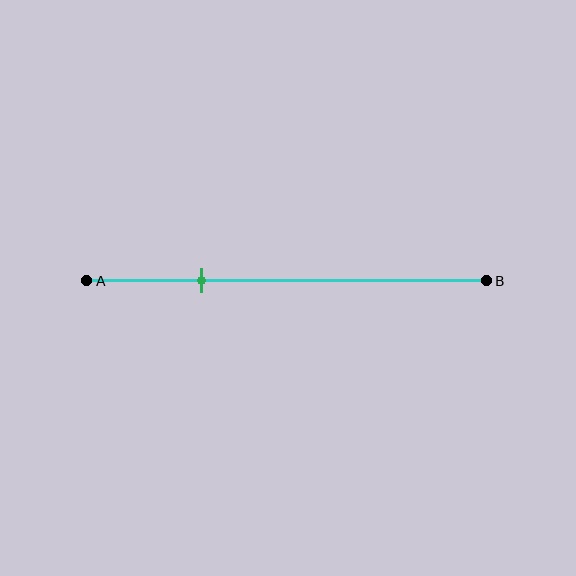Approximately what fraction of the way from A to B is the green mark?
The green mark is approximately 30% of the way from A to B.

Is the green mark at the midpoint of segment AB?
No, the mark is at about 30% from A, not at the 50% midpoint.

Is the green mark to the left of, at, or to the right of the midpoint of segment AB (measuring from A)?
The green mark is to the left of the midpoint of segment AB.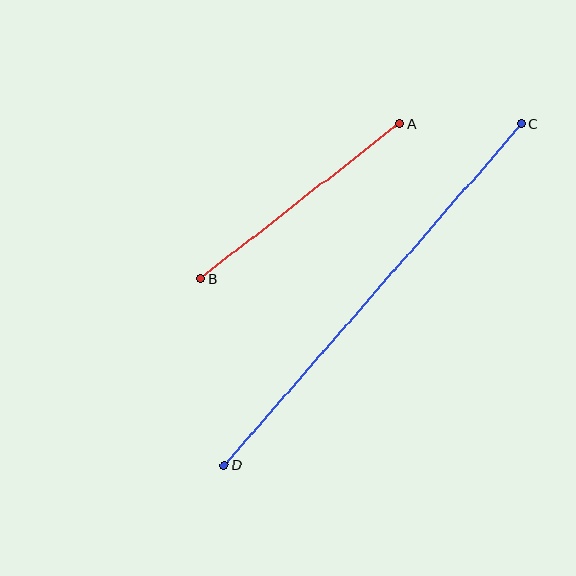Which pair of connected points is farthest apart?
Points C and D are farthest apart.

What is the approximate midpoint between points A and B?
The midpoint is at approximately (300, 201) pixels.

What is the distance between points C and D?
The distance is approximately 453 pixels.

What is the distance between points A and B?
The distance is approximately 252 pixels.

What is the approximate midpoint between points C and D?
The midpoint is at approximately (373, 295) pixels.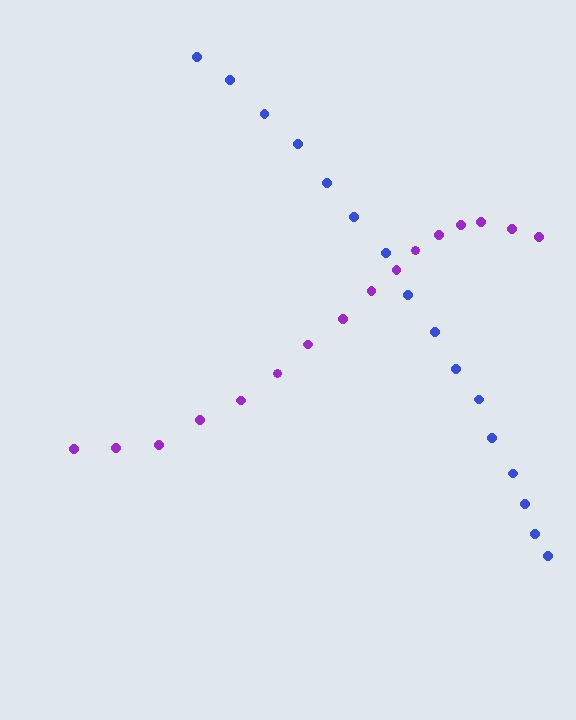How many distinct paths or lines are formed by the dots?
There are 2 distinct paths.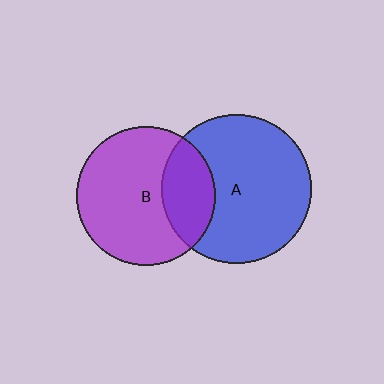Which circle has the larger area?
Circle A (blue).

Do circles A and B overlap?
Yes.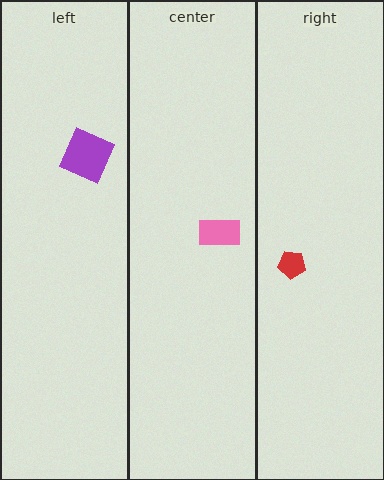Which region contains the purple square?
The left region.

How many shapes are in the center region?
1.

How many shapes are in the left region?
1.